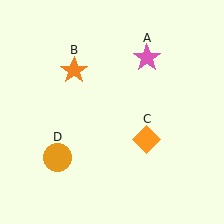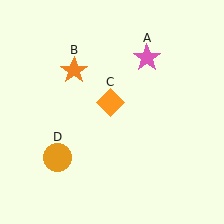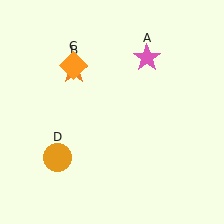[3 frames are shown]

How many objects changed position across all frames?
1 object changed position: orange diamond (object C).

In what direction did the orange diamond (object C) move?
The orange diamond (object C) moved up and to the left.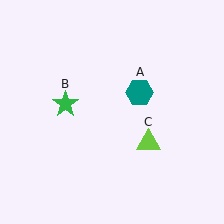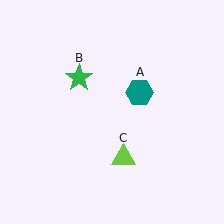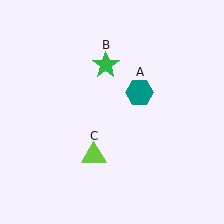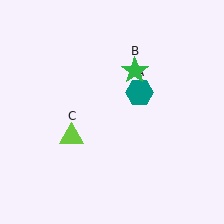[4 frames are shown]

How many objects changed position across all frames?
2 objects changed position: green star (object B), lime triangle (object C).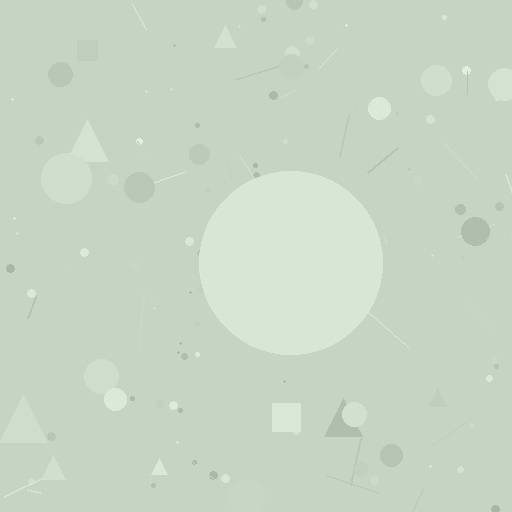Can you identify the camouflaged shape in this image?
The camouflaged shape is a circle.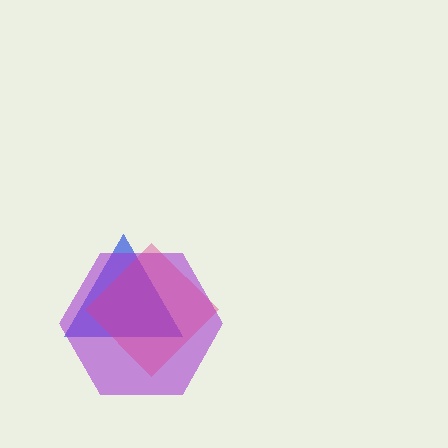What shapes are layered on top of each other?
The layered shapes are: a blue triangle, a purple hexagon, a magenta diamond.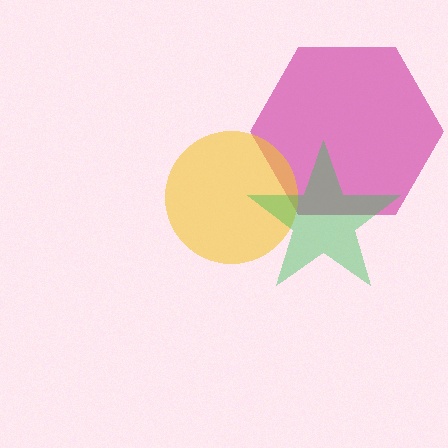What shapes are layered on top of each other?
The layered shapes are: a magenta hexagon, a yellow circle, a green star.